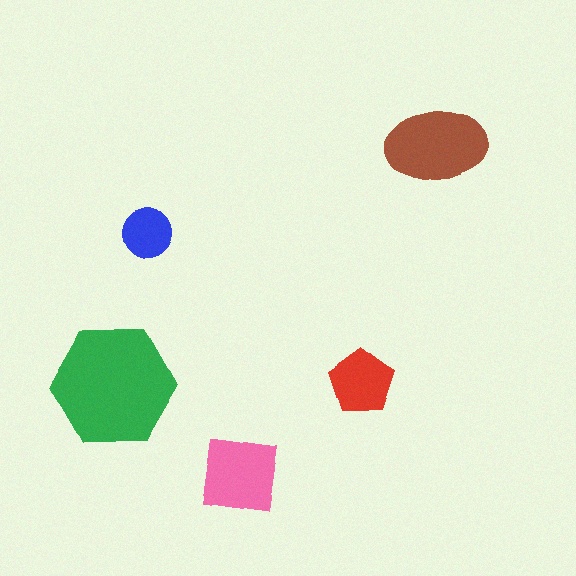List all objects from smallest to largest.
The blue circle, the red pentagon, the pink square, the brown ellipse, the green hexagon.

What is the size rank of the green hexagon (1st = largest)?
1st.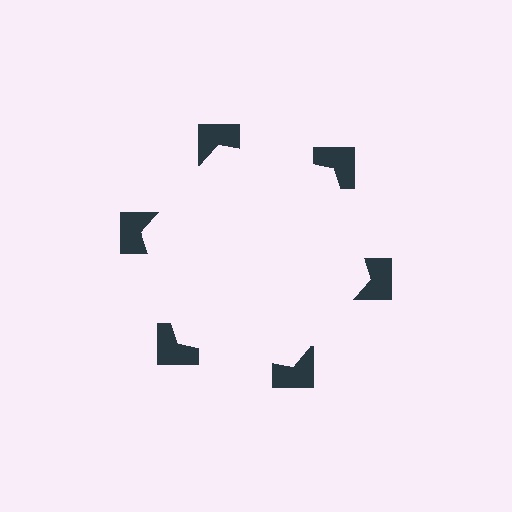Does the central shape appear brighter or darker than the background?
It typically appears slightly brighter than the background, even though no actual brightness change is drawn.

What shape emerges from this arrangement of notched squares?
An illusory hexagon — its edges are inferred from the aligned wedge cuts in the notched squares, not physically drawn.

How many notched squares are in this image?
There are 6 — one at each vertex of the illusory hexagon.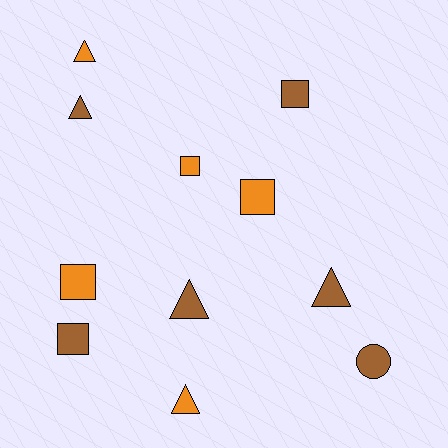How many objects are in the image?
There are 11 objects.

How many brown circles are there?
There is 1 brown circle.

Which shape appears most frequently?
Square, with 5 objects.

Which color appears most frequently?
Brown, with 6 objects.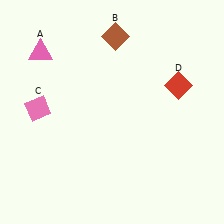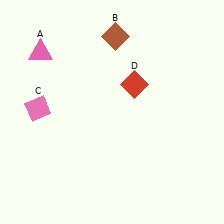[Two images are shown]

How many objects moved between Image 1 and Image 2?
1 object moved between the two images.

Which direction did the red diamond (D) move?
The red diamond (D) moved left.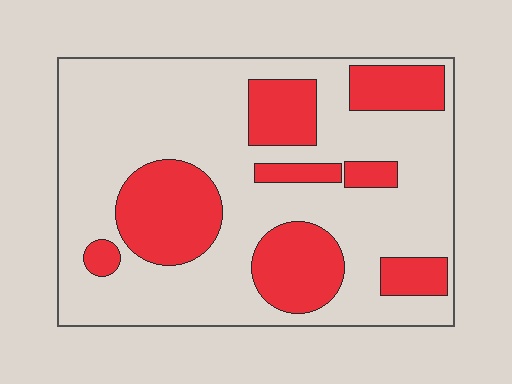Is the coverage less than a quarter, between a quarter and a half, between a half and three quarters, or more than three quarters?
Between a quarter and a half.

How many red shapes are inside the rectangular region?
8.